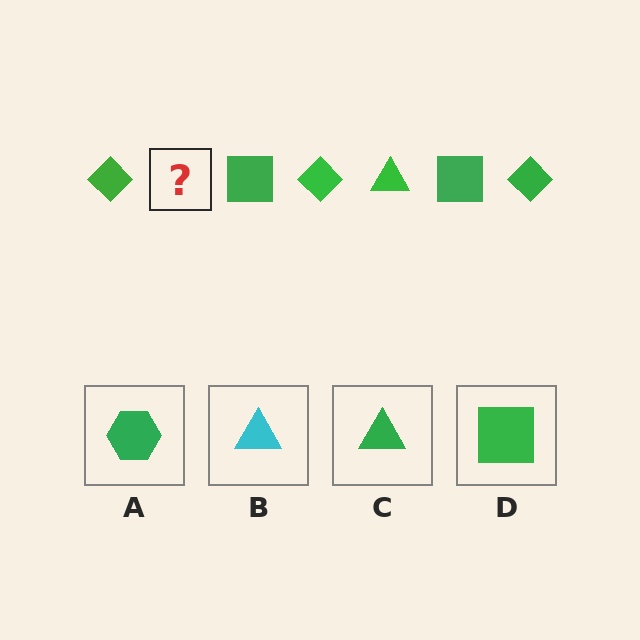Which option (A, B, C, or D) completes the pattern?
C.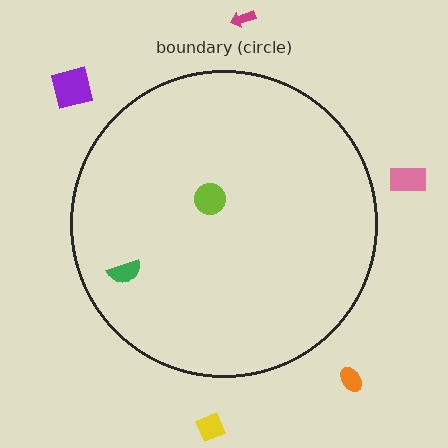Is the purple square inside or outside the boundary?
Outside.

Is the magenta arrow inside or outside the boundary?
Outside.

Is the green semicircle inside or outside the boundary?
Inside.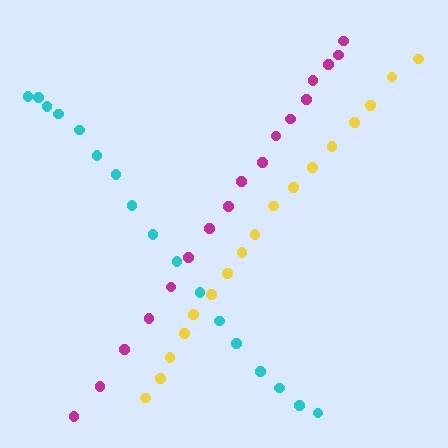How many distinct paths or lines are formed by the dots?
There are 3 distinct paths.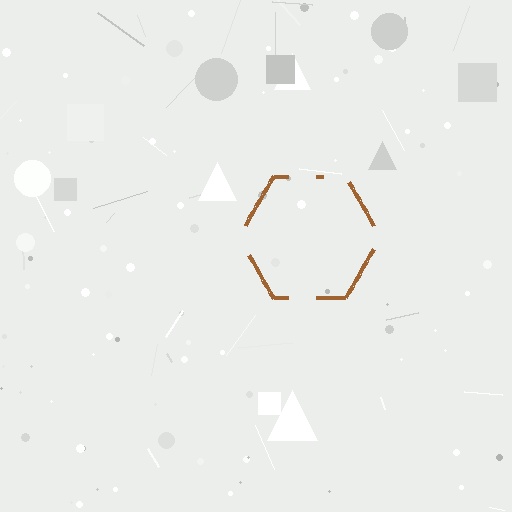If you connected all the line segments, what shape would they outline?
They would outline a hexagon.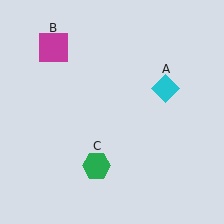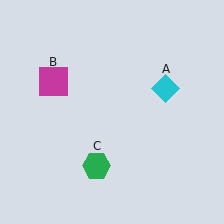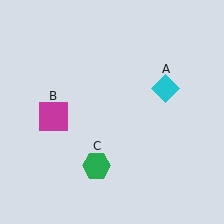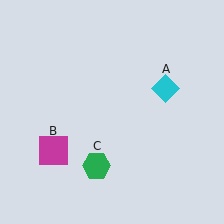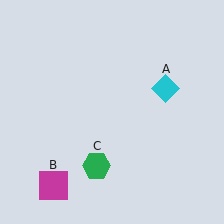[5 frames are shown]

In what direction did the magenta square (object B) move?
The magenta square (object B) moved down.